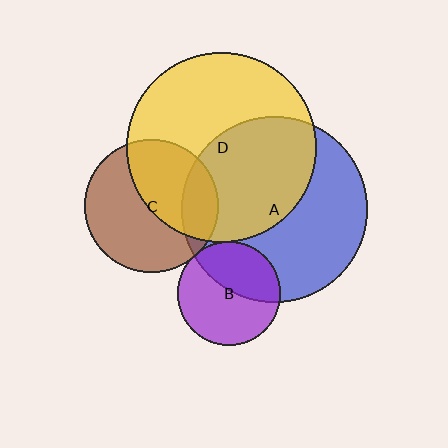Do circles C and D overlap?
Yes.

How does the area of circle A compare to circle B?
Approximately 3.2 times.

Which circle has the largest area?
Circle D (yellow).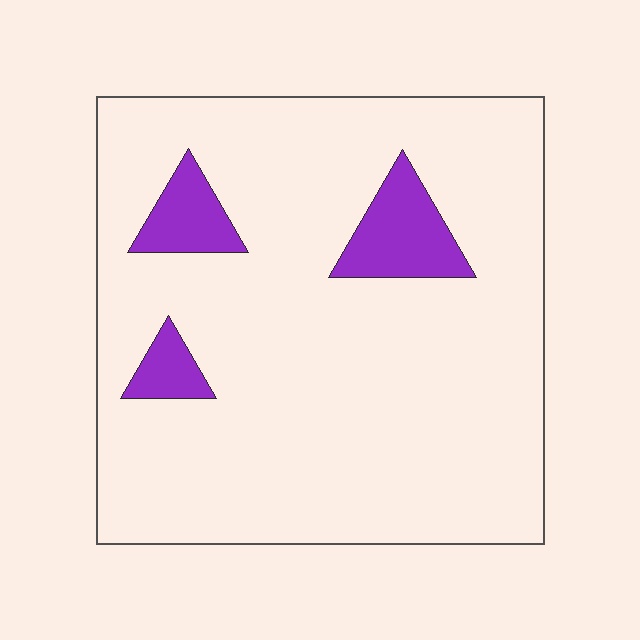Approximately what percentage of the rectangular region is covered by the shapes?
Approximately 10%.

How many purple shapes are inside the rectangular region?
3.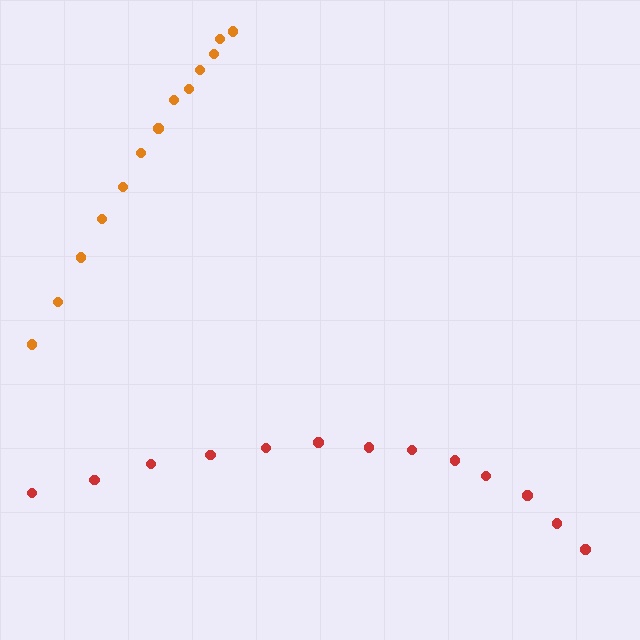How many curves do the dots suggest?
There are 2 distinct paths.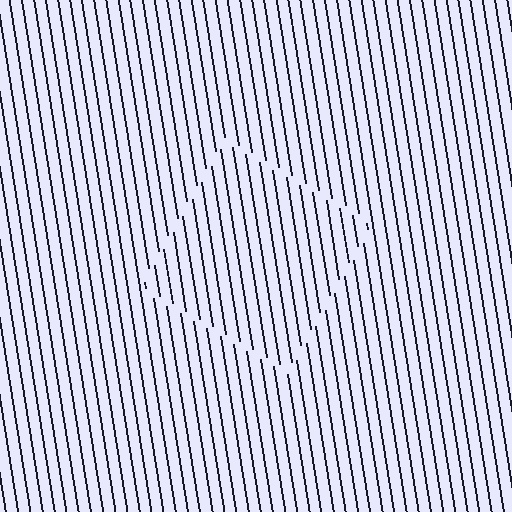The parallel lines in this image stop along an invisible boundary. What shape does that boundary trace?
An illusory square. The interior of the shape contains the same grating, shifted by half a period — the contour is defined by the phase discontinuity where line-ends from the inner and outer gratings abut.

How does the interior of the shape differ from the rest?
The interior of the shape contains the same grating, shifted by half a period — the contour is defined by the phase discontinuity where line-ends from the inner and outer gratings abut.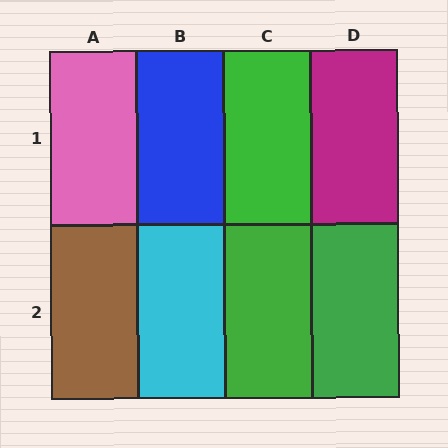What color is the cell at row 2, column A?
Brown.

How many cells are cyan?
1 cell is cyan.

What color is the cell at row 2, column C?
Green.